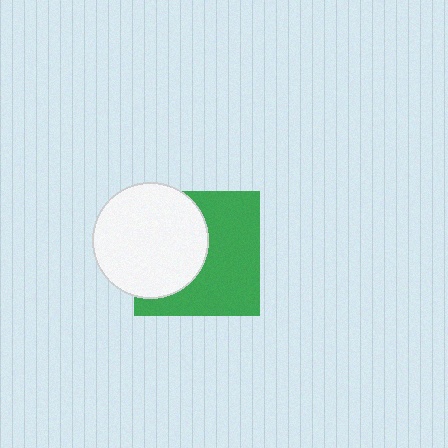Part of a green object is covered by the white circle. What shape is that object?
It is a square.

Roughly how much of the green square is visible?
About half of it is visible (roughly 55%).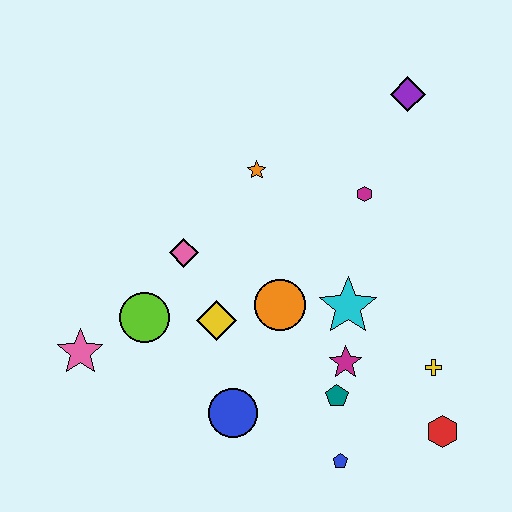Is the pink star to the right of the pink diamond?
No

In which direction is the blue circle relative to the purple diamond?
The blue circle is below the purple diamond.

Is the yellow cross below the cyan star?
Yes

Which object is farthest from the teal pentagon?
The purple diamond is farthest from the teal pentagon.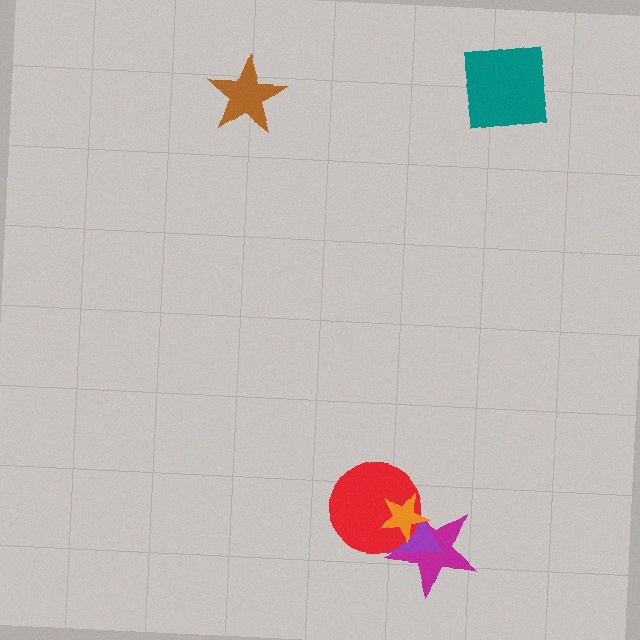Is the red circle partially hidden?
Yes, it is partially covered by another shape.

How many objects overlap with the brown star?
0 objects overlap with the brown star.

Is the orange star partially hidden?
No, no other shape covers it.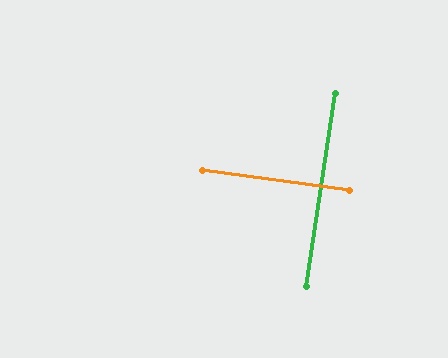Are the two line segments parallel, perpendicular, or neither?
Perpendicular — they meet at approximately 89°.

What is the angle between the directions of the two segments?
Approximately 89 degrees.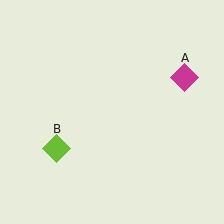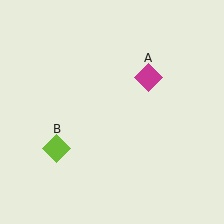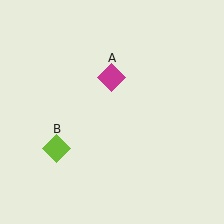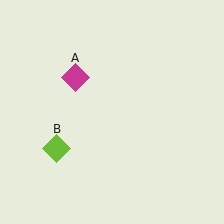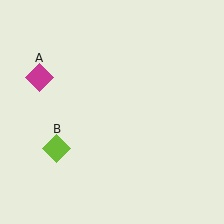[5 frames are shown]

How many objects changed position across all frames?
1 object changed position: magenta diamond (object A).